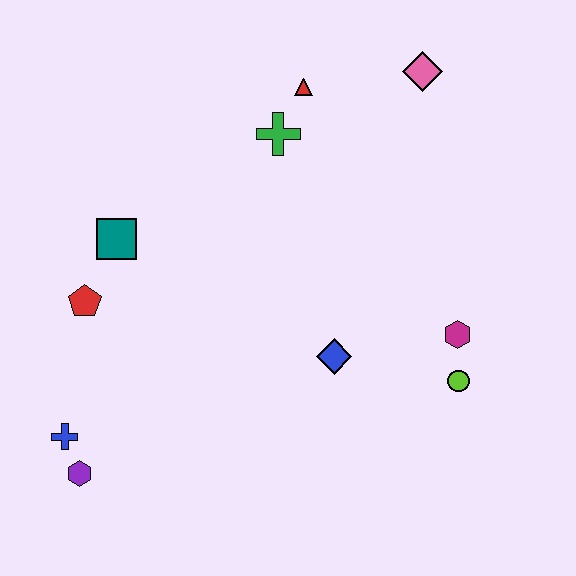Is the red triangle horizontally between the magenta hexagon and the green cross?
Yes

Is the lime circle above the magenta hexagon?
No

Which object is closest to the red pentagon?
The teal square is closest to the red pentagon.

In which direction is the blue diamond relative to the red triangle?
The blue diamond is below the red triangle.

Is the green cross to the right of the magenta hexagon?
No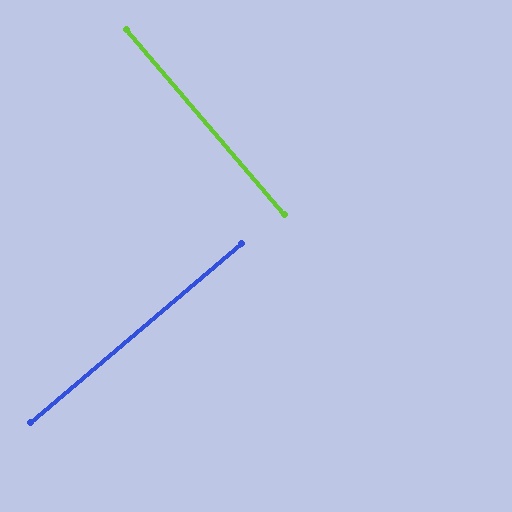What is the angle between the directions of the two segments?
Approximately 90 degrees.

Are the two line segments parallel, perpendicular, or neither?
Perpendicular — they meet at approximately 90°.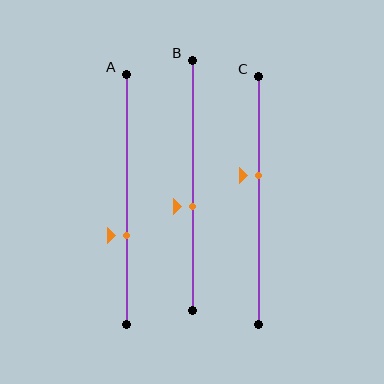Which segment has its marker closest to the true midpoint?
Segment B has its marker closest to the true midpoint.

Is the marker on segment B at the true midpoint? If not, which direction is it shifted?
No, the marker on segment B is shifted downward by about 8% of the segment length.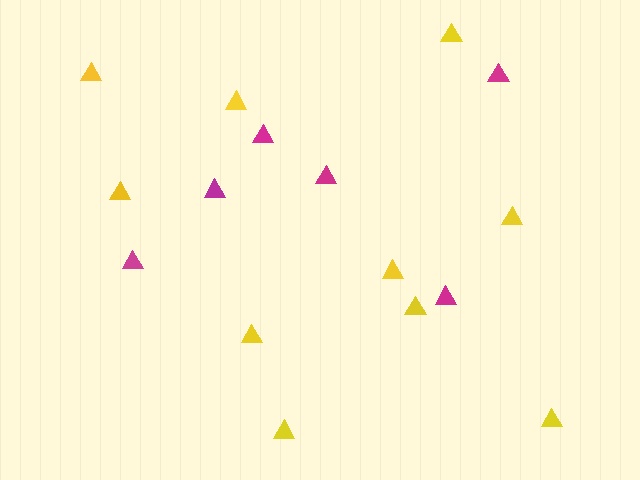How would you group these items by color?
There are 2 groups: one group of magenta triangles (6) and one group of yellow triangles (10).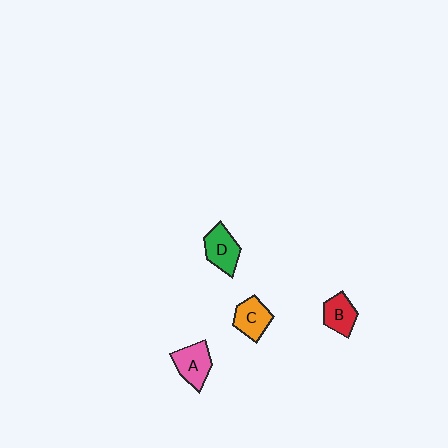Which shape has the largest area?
Shape A (pink).